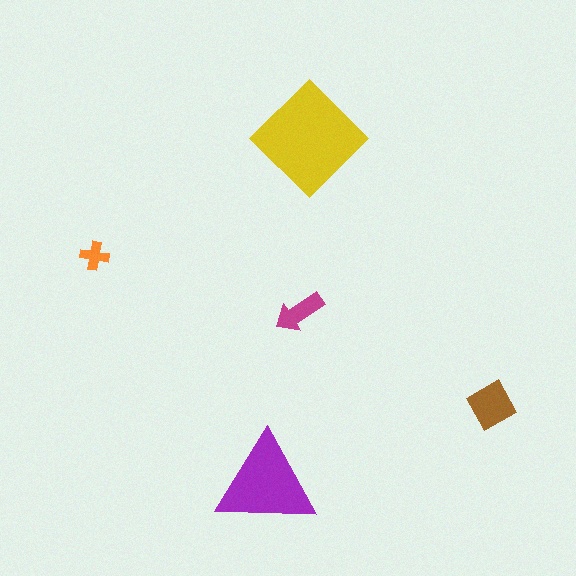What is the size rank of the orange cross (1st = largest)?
5th.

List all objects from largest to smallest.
The yellow diamond, the purple triangle, the brown square, the magenta arrow, the orange cross.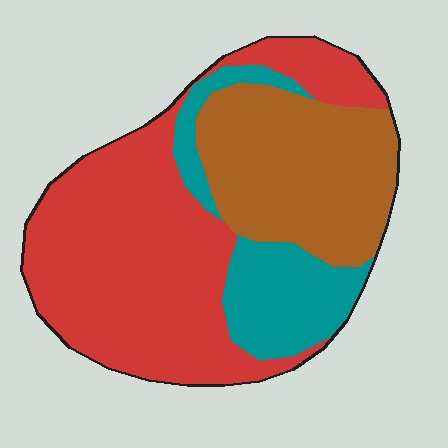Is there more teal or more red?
Red.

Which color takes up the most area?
Red, at roughly 50%.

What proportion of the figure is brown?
Brown covers 30% of the figure.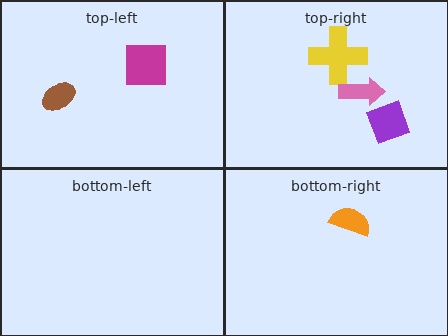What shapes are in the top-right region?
The yellow cross, the pink arrow, the purple diamond.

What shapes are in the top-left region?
The magenta square, the brown ellipse.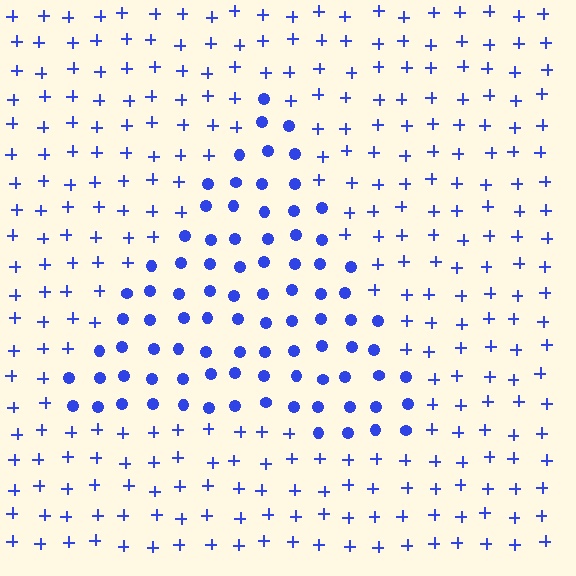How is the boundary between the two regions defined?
The boundary is defined by a change in element shape: circles inside vs. plus signs outside. All elements share the same color and spacing.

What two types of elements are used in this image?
The image uses circles inside the triangle region and plus signs outside it.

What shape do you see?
I see a triangle.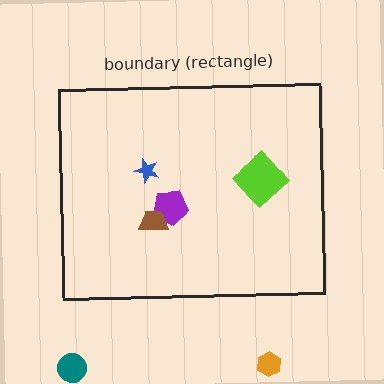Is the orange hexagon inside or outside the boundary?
Outside.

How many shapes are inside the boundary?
4 inside, 2 outside.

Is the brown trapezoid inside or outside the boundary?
Inside.